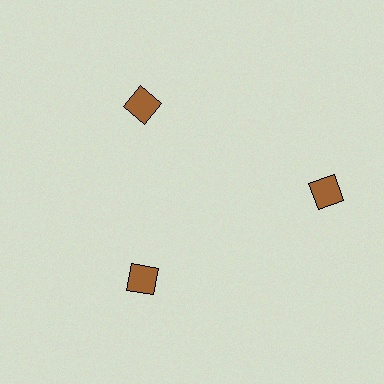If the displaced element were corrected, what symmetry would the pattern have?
It would have 3-fold rotational symmetry — the pattern would map onto itself every 120 degrees.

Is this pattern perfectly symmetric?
No. The 3 brown diamonds are arranged in a ring, but one element near the 3 o'clock position is pushed outward from the center, breaking the 3-fold rotational symmetry.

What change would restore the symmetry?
The symmetry would be restored by moving it inward, back onto the ring so that all 3 diamonds sit at equal angles and equal distance from the center.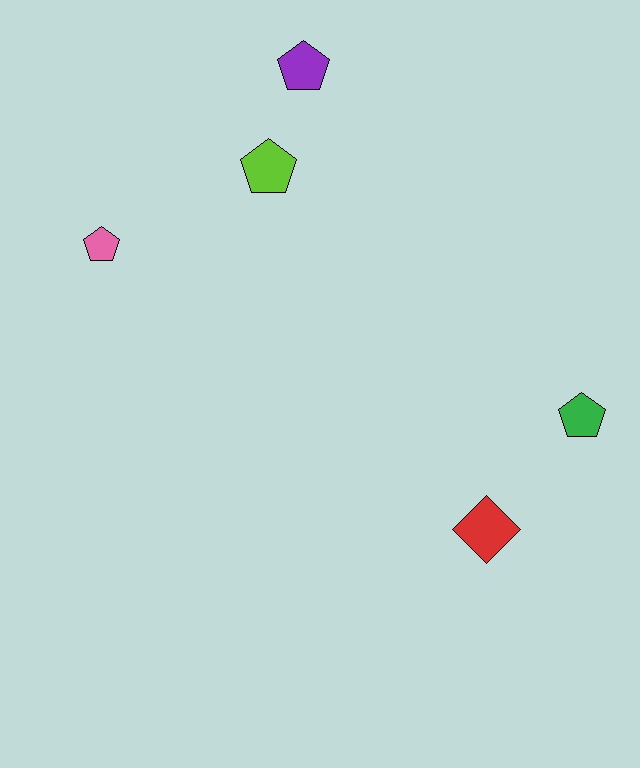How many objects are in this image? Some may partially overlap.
There are 5 objects.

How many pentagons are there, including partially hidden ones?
There are 4 pentagons.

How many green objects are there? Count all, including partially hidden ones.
There is 1 green object.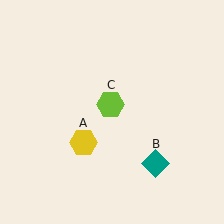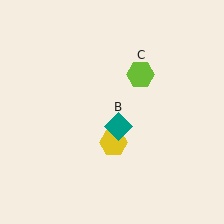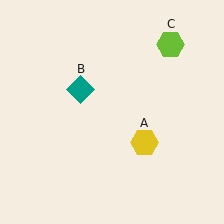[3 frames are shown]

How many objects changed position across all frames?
3 objects changed position: yellow hexagon (object A), teal diamond (object B), lime hexagon (object C).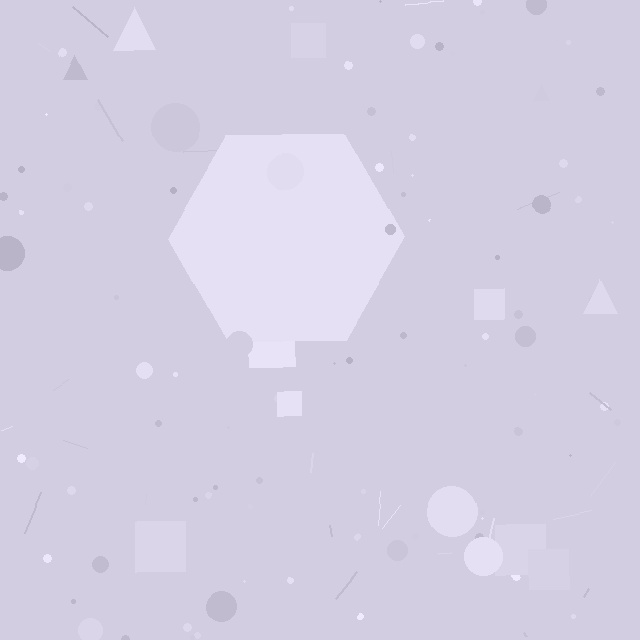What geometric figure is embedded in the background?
A hexagon is embedded in the background.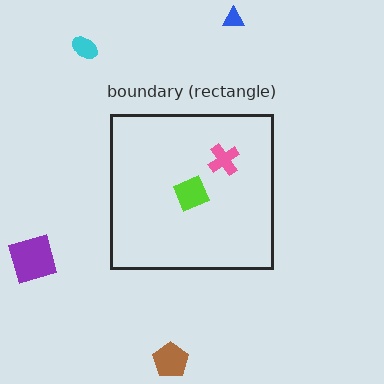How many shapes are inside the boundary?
2 inside, 4 outside.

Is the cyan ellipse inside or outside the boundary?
Outside.